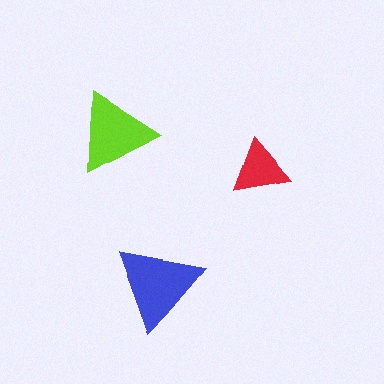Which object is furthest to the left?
The lime triangle is leftmost.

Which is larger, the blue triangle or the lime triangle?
The blue one.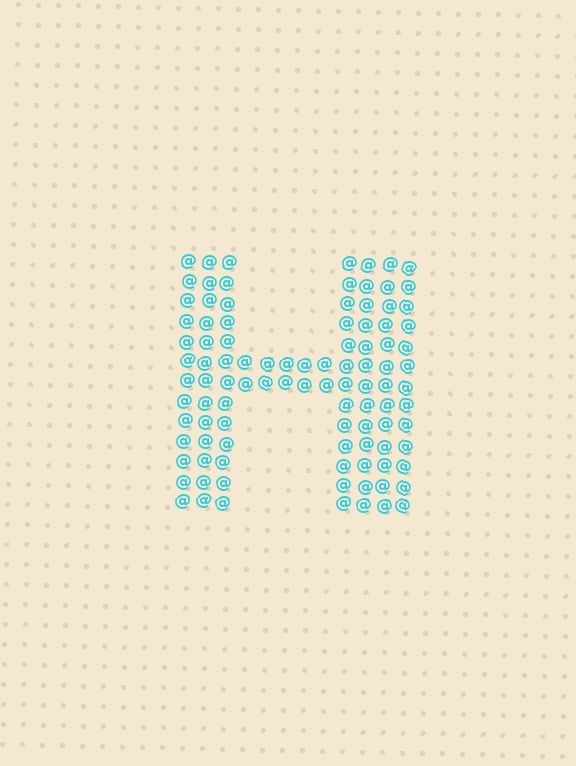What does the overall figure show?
The overall figure shows the letter H.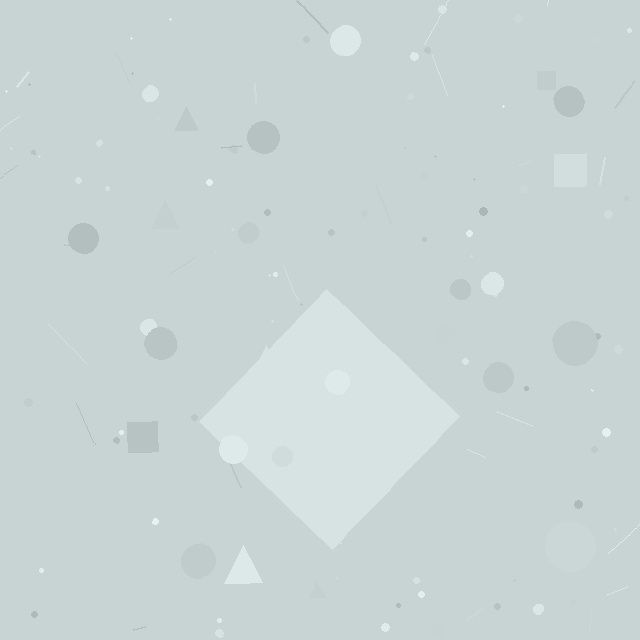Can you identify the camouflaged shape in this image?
The camouflaged shape is a diamond.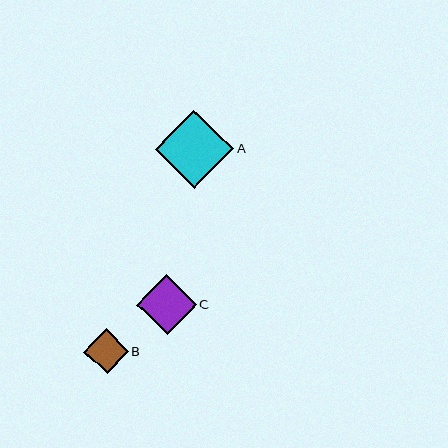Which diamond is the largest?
Diamond A is the largest with a size of approximately 78 pixels.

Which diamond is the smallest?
Diamond B is the smallest with a size of approximately 45 pixels.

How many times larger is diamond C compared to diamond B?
Diamond C is approximately 1.3 times the size of diamond B.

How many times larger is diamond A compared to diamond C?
Diamond A is approximately 1.3 times the size of diamond C.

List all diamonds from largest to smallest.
From largest to smallest: A, C, B.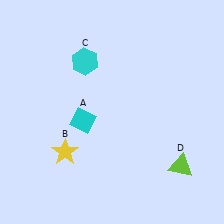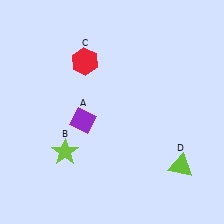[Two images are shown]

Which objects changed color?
A changed from cyan to purple. B changed from yellow to lime. C changed from cyan to red.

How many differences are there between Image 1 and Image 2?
There are 3 differences between the two images.